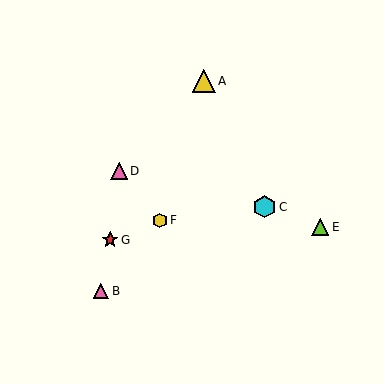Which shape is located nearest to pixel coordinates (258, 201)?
The cyan hexagon (labeled C) at (264, 207) is nearest to that location.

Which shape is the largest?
The yellow triangle (labeled A) is the largest.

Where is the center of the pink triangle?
The center of the pink triangle is at (101, 291).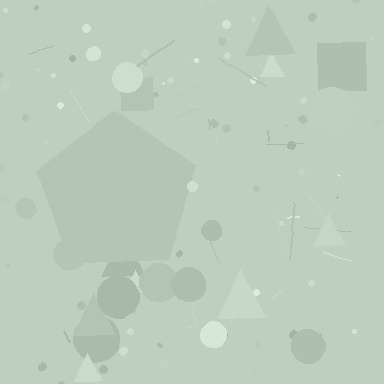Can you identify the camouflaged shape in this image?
The camouflaged shape is a pentagon.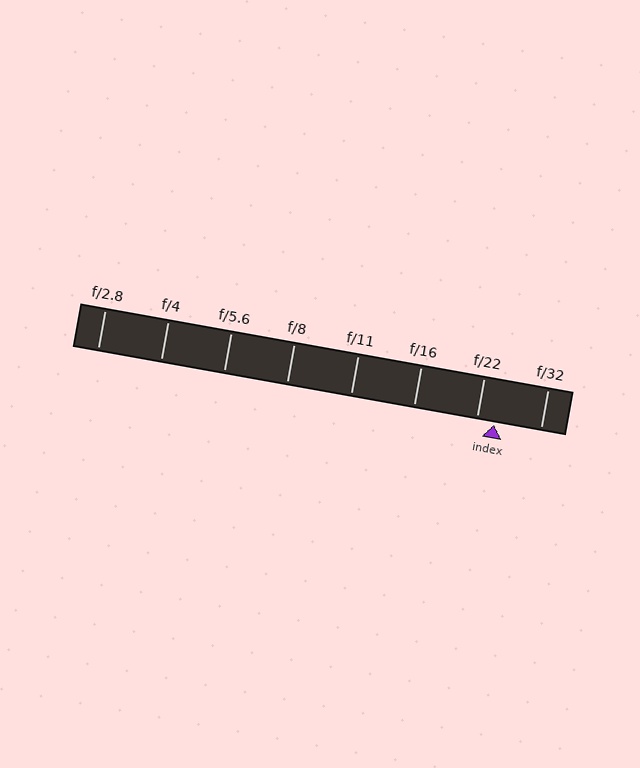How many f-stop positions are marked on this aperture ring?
There are 8 f-stop positions marked.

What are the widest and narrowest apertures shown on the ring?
The widest aperture shown is f/2.8 and the narrowest is f/32.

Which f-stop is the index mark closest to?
The index mark is closest to f/22.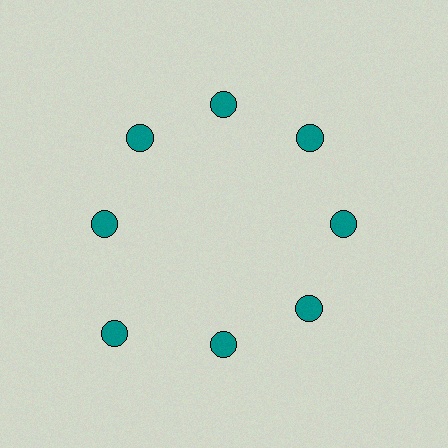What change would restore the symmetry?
The symmetry would be restored by moving it inward, back onto the ring so that all 8 circles sit at equal angles and equal distance from the center.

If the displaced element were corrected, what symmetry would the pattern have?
It would have 8-fold rotational symmetry — the pattern would map onto itself every 45 degrees.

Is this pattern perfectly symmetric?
No. The 8 teal circles are arranged in a ring, but one element near the 8 o'clock position is pushed outward from the center, breaking the 8-fold rotational symmetry.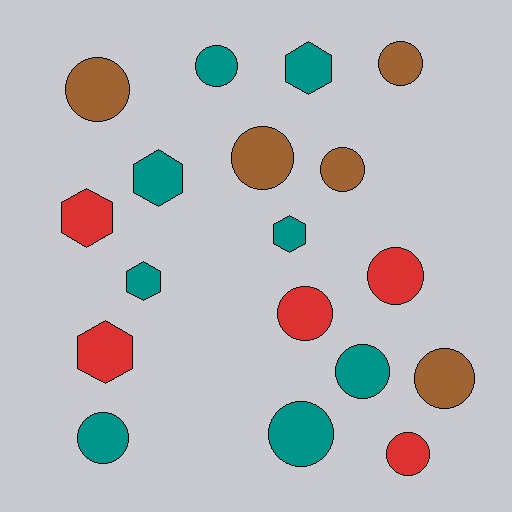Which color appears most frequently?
Teal, with 8 objects.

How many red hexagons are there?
There are 2 red hexagons.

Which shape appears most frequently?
Circle, with 12 objects.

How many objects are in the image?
There are 18 objects.